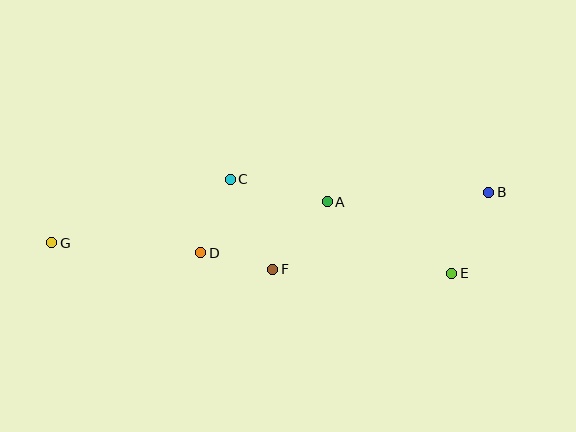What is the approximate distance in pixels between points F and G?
The distance between F and G is approximately 223 pixels.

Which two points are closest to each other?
Points D and F are closest to each other.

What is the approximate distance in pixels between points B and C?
The distance between B and C is approximately 259 pixels.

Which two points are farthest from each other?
Points B and G are farthest from each other.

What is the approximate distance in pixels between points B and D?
The distance between B and D is approximately 294 pixels.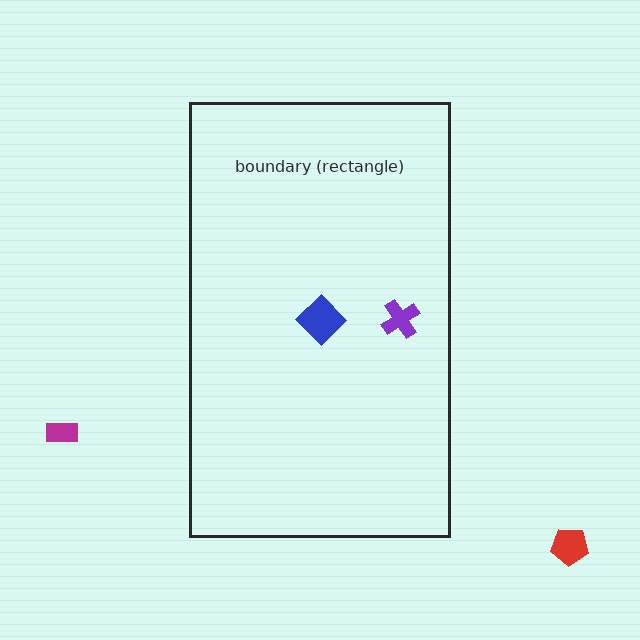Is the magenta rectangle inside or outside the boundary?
Outside.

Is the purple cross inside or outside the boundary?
Inside.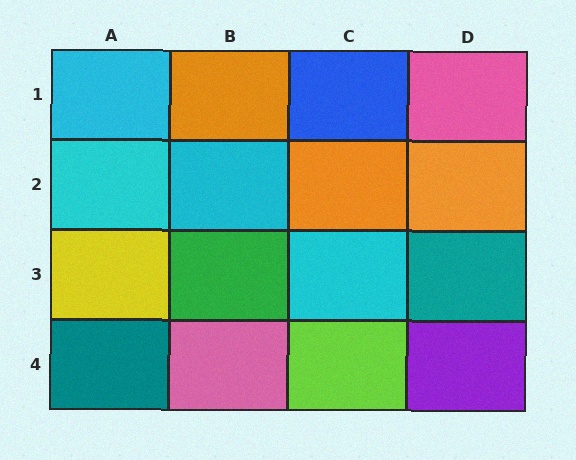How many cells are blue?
1 cell is blue.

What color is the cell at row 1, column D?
Pink.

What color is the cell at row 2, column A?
Cyan.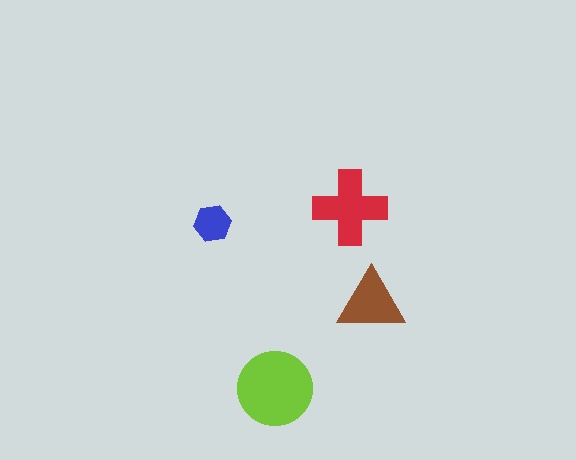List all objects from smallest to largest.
The blue hexagon, the brown triangle, the red cross, the lime circle.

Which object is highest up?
The red cross is topmost.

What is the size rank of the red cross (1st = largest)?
2nd.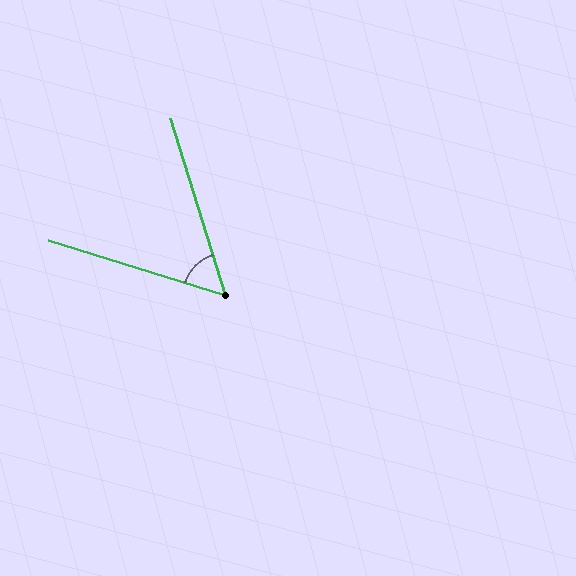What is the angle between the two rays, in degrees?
Approximately 55 degrees.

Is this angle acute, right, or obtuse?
It is acute.